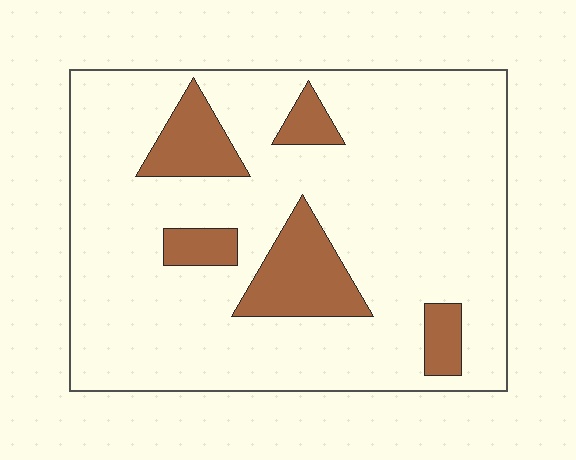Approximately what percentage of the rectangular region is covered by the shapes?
Approximately 15%.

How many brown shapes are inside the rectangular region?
5.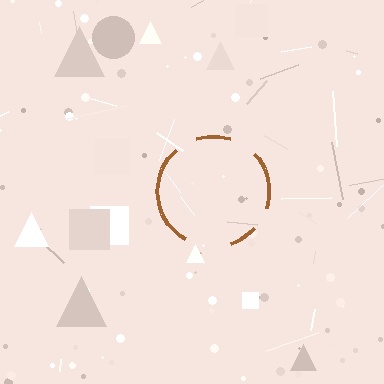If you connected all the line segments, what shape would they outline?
They would outline a circle.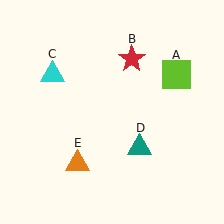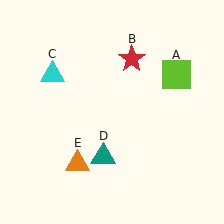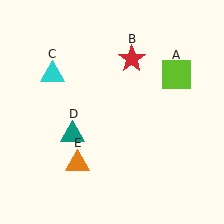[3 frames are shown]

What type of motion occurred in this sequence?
The teal triangle (object D) rotated clockwise around the center of the scene.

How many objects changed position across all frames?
1 object changed position: teal triangle (object D).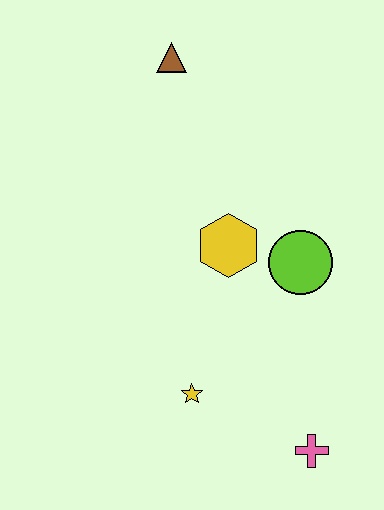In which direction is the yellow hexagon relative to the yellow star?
The yellow hexagon is above the yellow star.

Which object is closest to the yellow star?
The pink cross is closest to the yellow star.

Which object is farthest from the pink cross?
The brown triangle is farthest from the pink cross.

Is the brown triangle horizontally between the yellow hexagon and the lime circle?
No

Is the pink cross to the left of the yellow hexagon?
No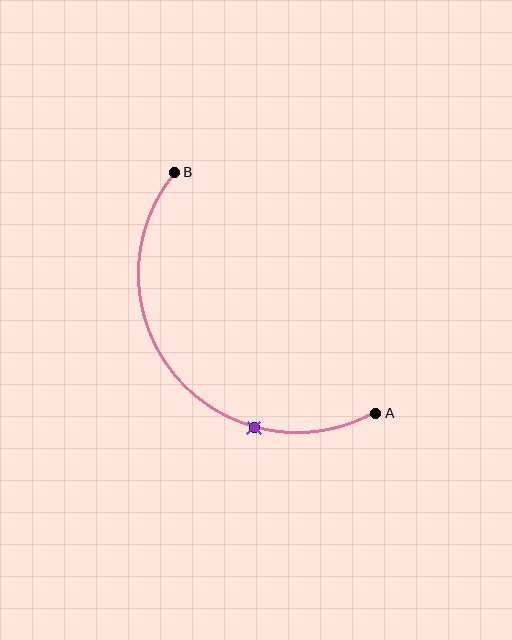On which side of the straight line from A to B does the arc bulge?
The arc bulges below and to the left of the straight line connecting A and B.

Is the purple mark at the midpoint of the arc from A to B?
No. The purple mark lies on the arc but is closer to endpoint A. The arc midpoint would be at the point on the curve equidistant along the arc from both A and B.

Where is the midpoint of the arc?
The arc midpoint is the point on the curve farthest from the straight line joining A and B. It sits below and to the left of that line.